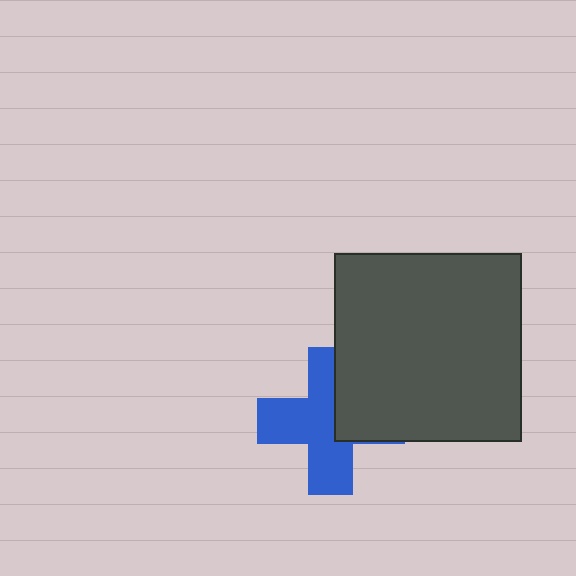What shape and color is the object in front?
The object in front is a dark gray square.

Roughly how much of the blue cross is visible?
About half of it is visible (roughly 64%).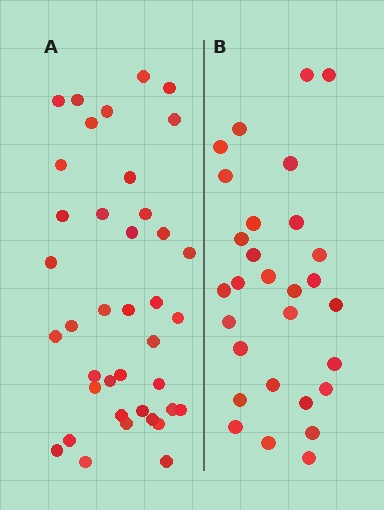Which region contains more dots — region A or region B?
Region A (the left region) has more dots.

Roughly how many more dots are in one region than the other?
Region A has roughly 10 or so more dots than region B.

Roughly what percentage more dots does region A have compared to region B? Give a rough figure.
About 35% more.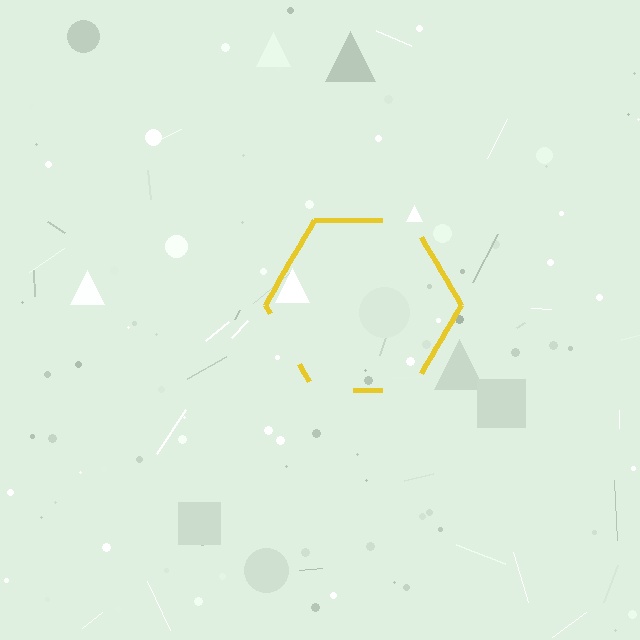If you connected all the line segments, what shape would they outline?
They would outline a hexagon.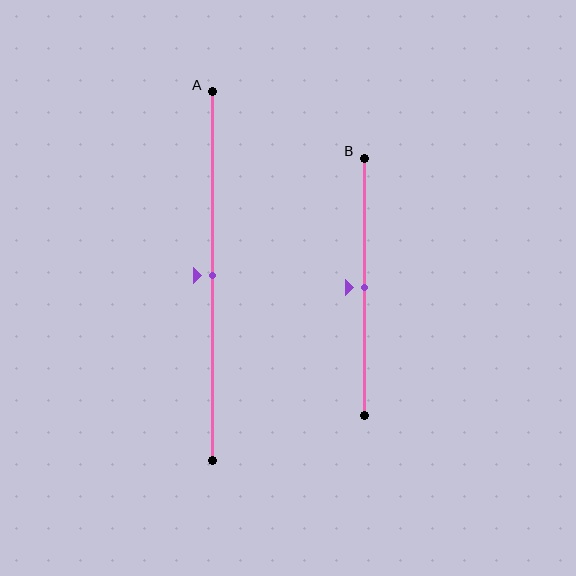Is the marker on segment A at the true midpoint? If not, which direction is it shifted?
Yes, the marker on segment A is at the true midpoint.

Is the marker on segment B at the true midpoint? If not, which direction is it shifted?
Yes, the marker on segment B is at the true midpoint.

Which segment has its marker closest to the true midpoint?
Segment A has its marker closest to the true midpoint.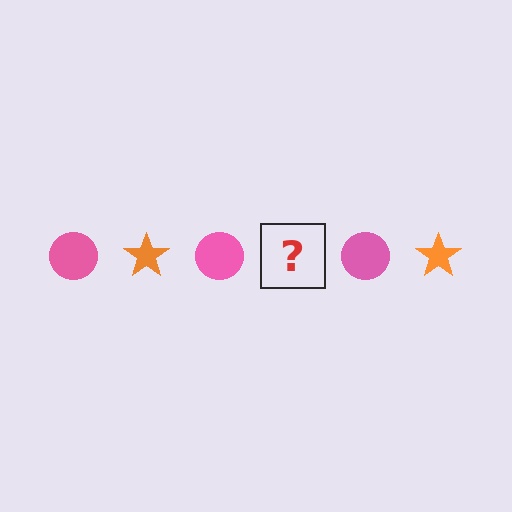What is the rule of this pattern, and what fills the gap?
The rule is that the pattern alternates between pink circle and orange star. The gap should be filled with an orange star.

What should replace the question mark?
The question mark should be replaced with an orange star.